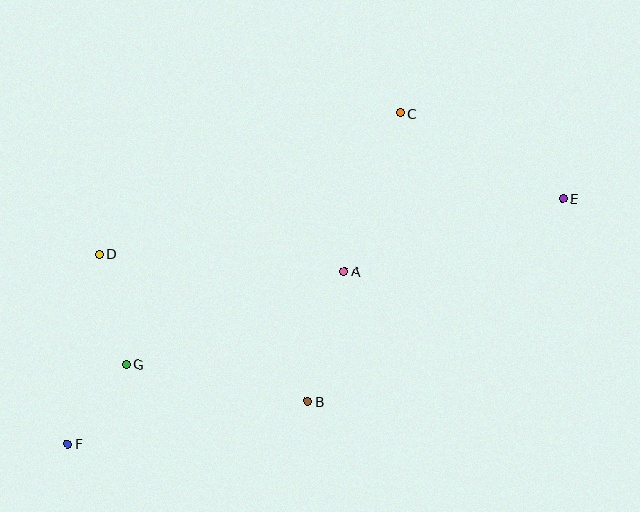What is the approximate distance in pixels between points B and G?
The distance between B and G is approximately 184 pixels.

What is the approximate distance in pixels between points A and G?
The distance between A and G is approximately 236 pixels.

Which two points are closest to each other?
Points F and G are closest to each other.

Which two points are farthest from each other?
Points E and F are farthest from each other.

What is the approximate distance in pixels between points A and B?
The distance between A and B is approximately 135 pixels.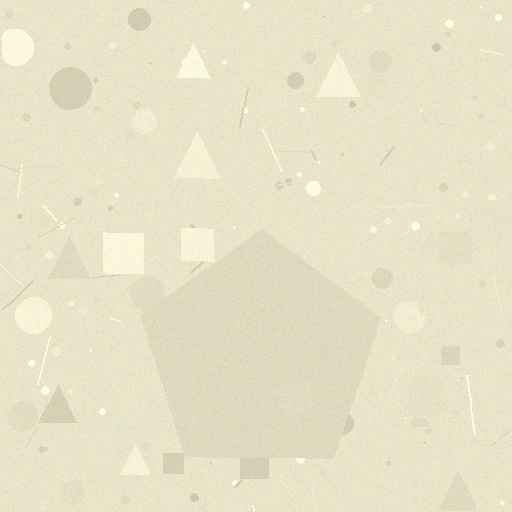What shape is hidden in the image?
A pentagon is hidden in the image.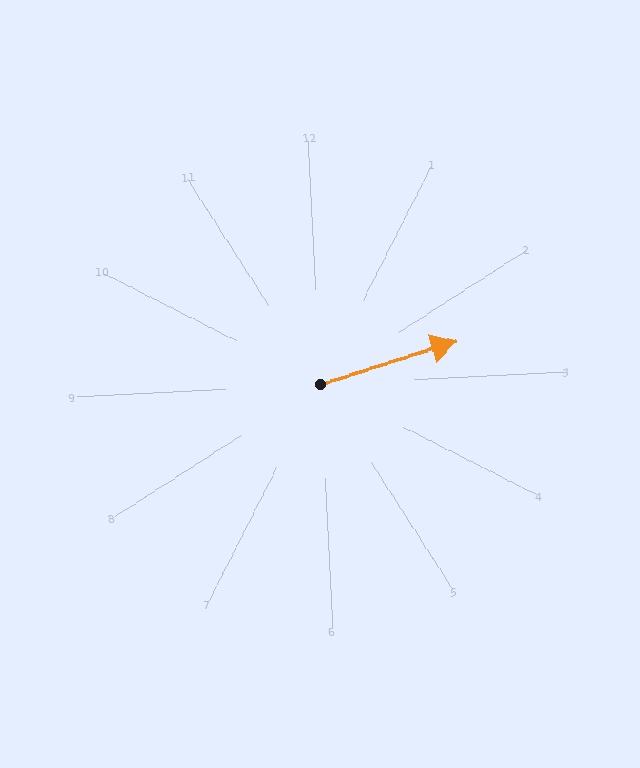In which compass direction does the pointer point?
East.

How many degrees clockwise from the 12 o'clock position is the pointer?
Approximately 75 degrees.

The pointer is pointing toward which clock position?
Roughly 3 o'clock.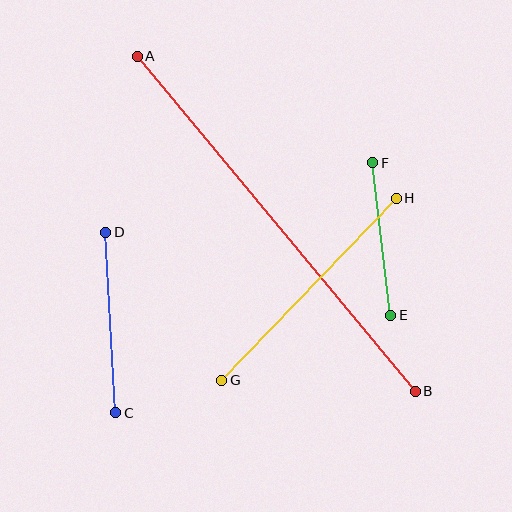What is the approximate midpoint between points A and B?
The midpoint is at approximately (276, 224) pixels.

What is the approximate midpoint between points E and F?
The midpoint is at approximately (382, 239) pixels.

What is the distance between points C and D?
The distance is approximately 181 pixels.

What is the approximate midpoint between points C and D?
The midpoint is at approximately (111, 323) pixels.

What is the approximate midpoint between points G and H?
The midpoint is at approximately (309, 289) pixels.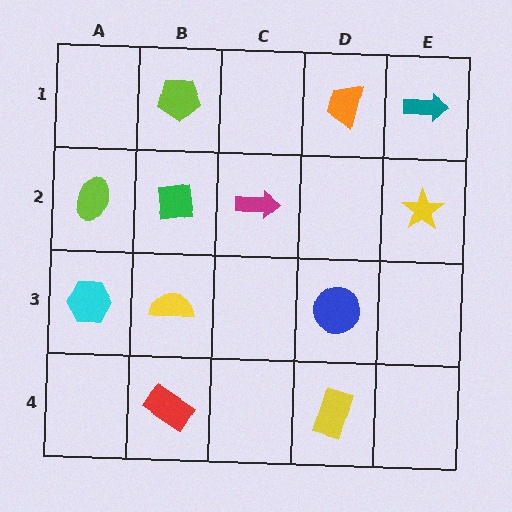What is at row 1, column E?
A teal arrow.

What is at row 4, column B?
A red rectangle.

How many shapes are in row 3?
3 shapes.